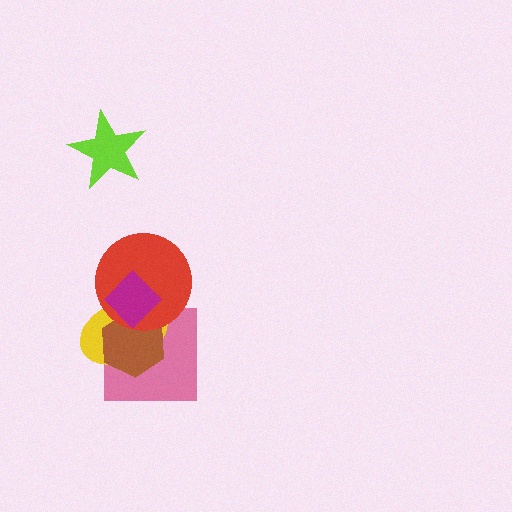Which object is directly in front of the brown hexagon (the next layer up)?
The red circle is directly in front of the brown hexagon.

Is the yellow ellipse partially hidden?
Yes, it is partially covered by another shape.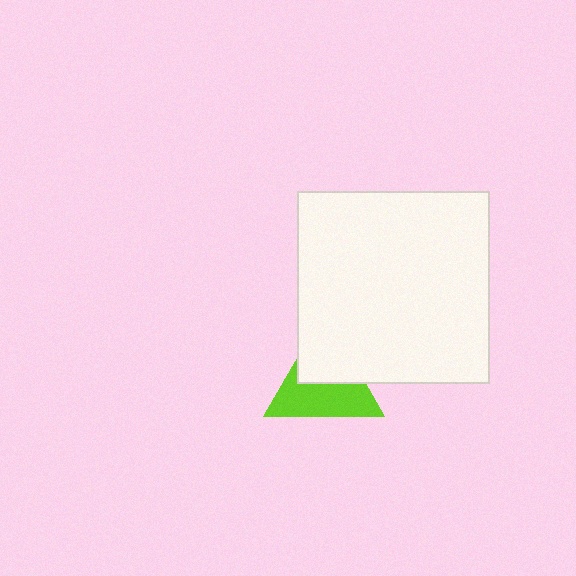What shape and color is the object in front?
The object in front is a white square.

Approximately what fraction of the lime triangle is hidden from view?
Roughly 43% of the lime triangle is hidden behind the white square.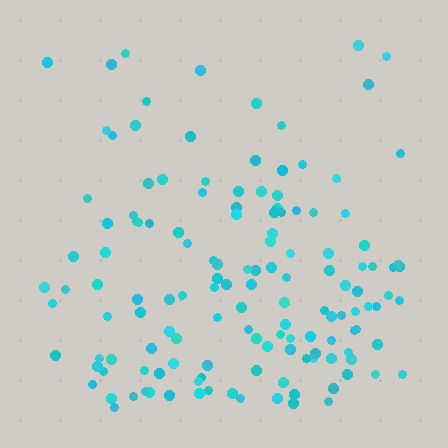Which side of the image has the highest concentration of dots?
The bottom.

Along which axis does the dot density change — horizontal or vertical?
Vertical.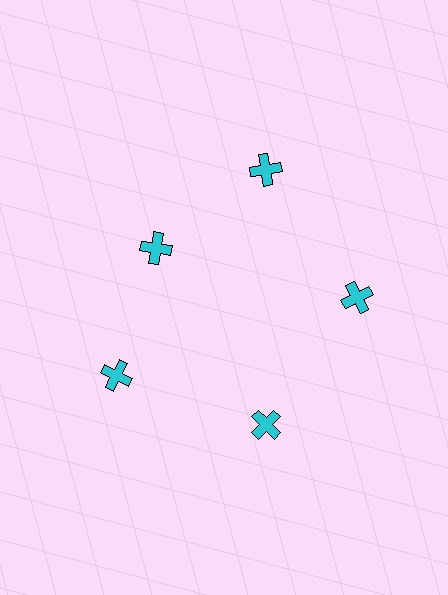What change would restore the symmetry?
The symmetry would be restored by moving it outward, back onto the ring so that all 5 crosses sit at equal angles and equal distance from the center.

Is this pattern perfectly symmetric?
No. The 5 cyan crosses are arranged in a ring, but one element near the 10 o'clock position is pulled inward toward the center, breaking the 5-fold rotational symmetry.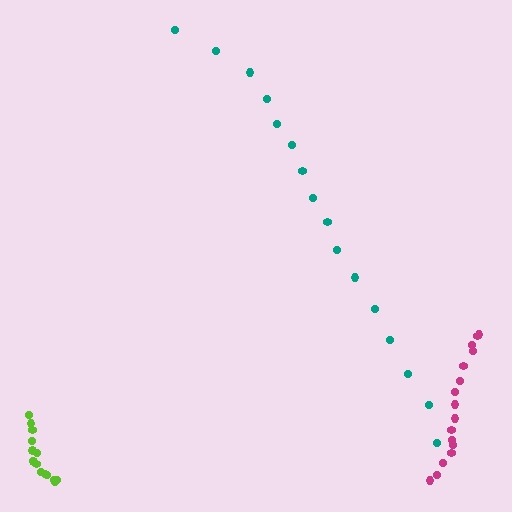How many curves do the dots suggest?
There are 3 distinct paths.